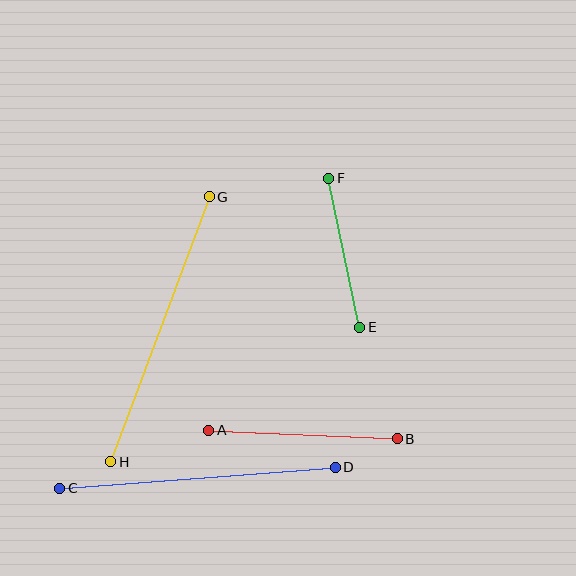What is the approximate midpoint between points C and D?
The midpoint is at approximately (197, 478) pixels.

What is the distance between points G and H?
The distance is approximately 283 pixels.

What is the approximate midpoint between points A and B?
The midpoint is at approximately (303, 434) pixels.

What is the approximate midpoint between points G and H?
The midpoint is at approximately (160, 329) pixels.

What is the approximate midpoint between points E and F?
The midpoint is at approximately (344, 253) pixels.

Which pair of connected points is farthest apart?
Points G and H are farthest apart.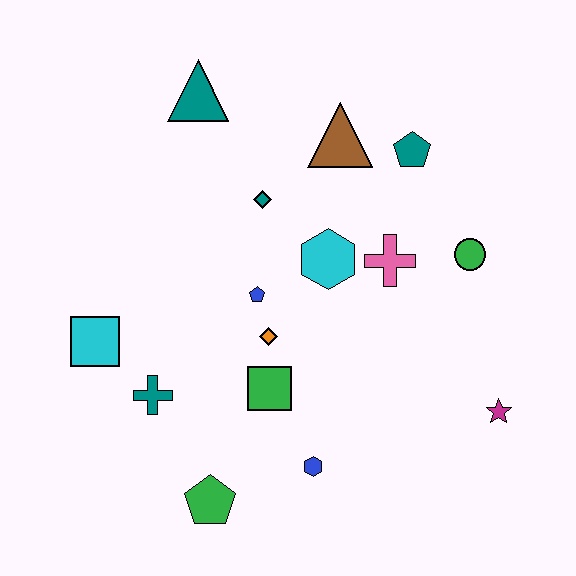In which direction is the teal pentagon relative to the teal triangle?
The teal pentagon is to the right of the teal triangle.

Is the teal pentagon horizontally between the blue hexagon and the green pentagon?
No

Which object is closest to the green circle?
The pink cross is closest to the green circle.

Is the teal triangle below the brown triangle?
No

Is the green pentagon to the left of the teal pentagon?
Yes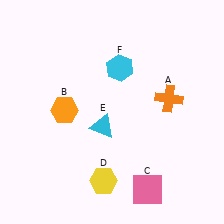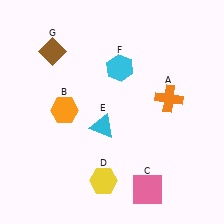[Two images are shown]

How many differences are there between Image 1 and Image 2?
There is 1 difference between the two images.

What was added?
A brown diamond (G) was added in Image 2.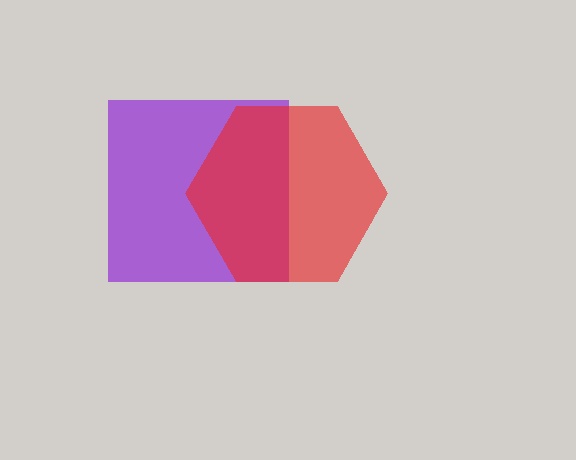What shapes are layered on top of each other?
The layered shapes are: a purple square, a red hexagon.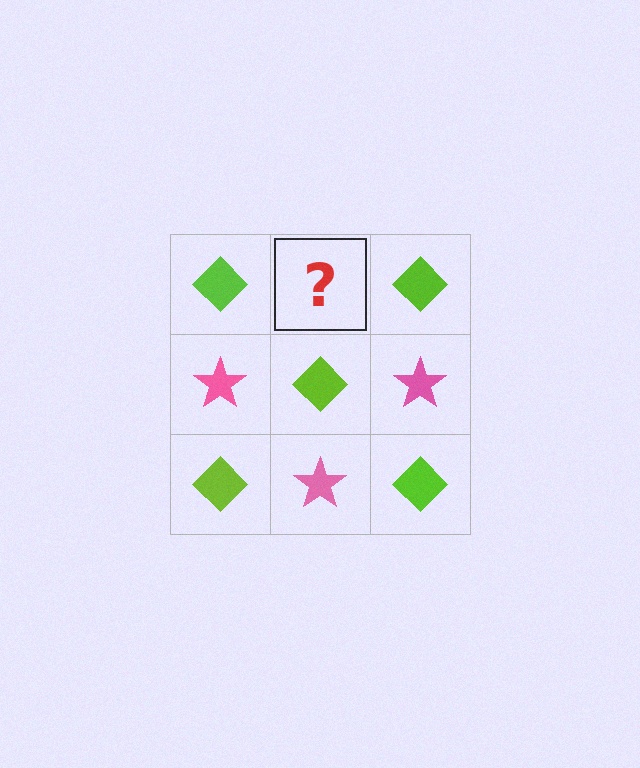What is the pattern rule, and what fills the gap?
The rule is that it alternates lime diamond and pink star in a checkerboard pattern. The gap should be filled with a pink star.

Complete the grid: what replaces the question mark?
The question mark should be replaced with a pink star.